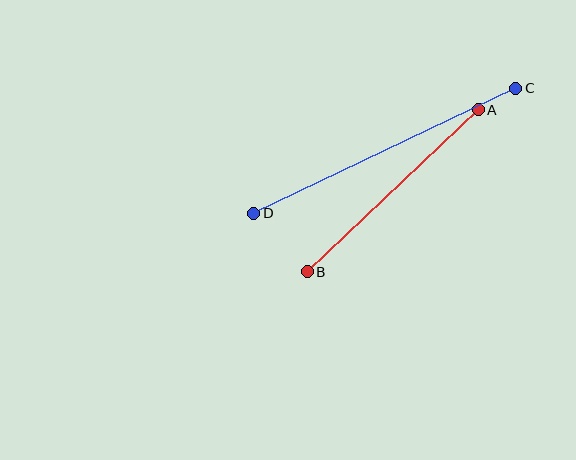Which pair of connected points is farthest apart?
Points C and D are farthest apart.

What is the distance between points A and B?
The distance is approximately 235 pixels.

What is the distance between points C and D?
The distance is approximately 290 pixels.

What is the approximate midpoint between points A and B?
The midpoint is at approximately (393, 191) pixels.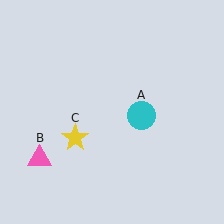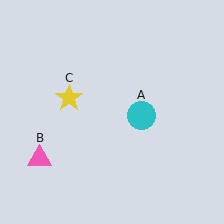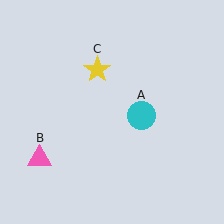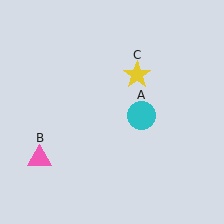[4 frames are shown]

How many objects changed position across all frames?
1 object changed position: yellow star (object C).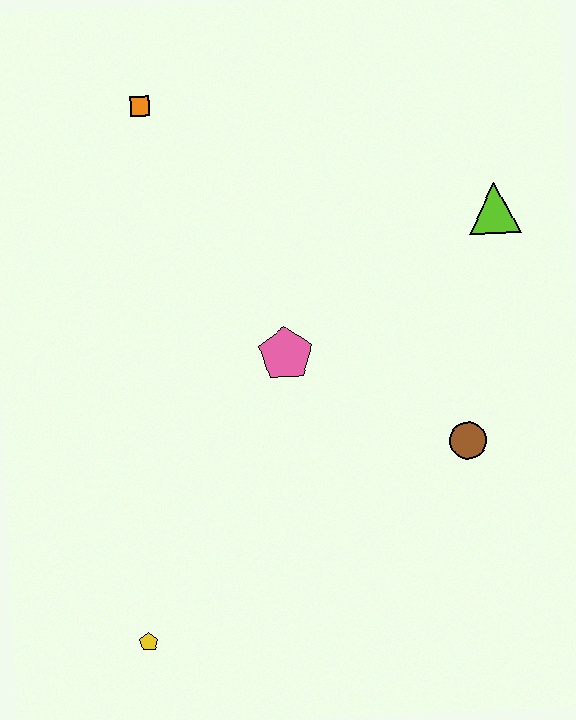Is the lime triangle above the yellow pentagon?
Yes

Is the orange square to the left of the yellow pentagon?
No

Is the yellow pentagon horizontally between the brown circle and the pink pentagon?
No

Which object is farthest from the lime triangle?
The yellow pentagon is farthest from the lime triangle.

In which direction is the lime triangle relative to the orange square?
The lime triangle is to the right of the orange square.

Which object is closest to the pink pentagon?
The brown circle is closest to the pink pentagon.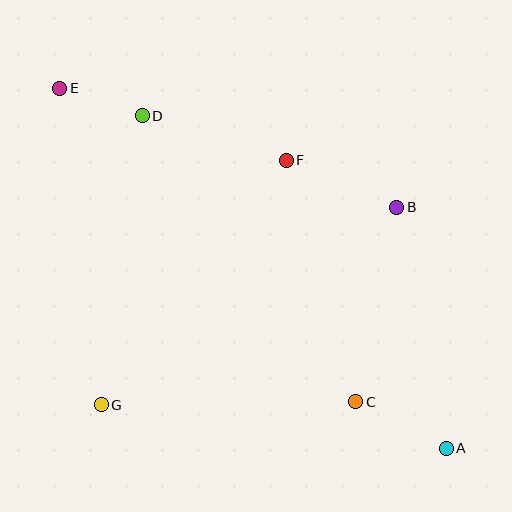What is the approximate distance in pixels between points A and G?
The distance between A and G is approximately 348 pixels.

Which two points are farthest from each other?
Points A and E are farthest from each other.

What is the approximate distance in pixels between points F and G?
The distance between F and G is approximately 307 pixels.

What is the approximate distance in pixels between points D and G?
The distance between D and G is approximately 292 pixels.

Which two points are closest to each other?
Points D and E are closest to each other.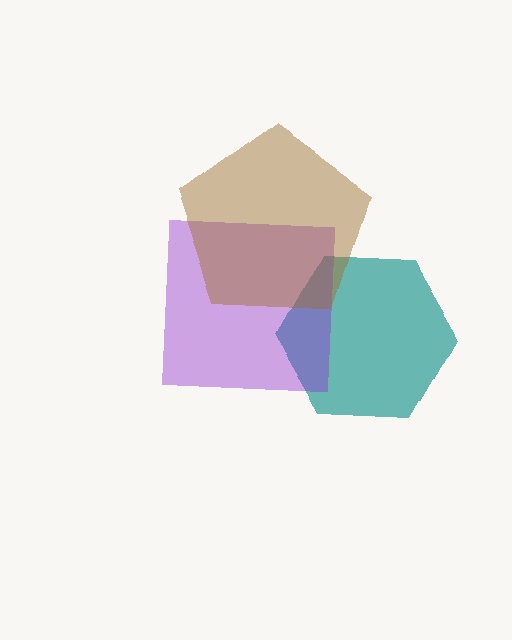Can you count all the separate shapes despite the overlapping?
Yes, there are 3 separate shapes.